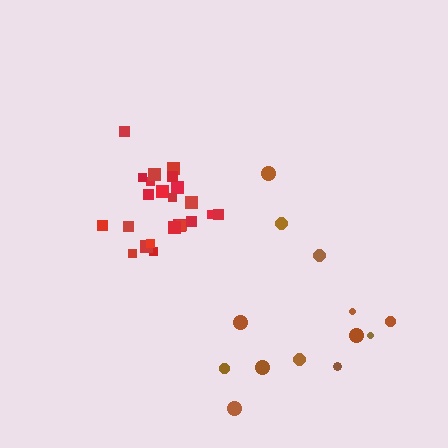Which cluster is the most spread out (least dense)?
Brown.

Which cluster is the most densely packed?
Red.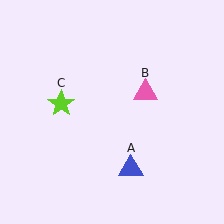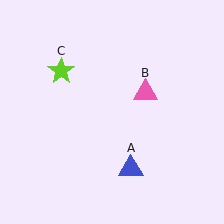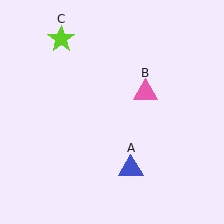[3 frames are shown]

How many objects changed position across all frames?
1 object changed position: lime star (object C).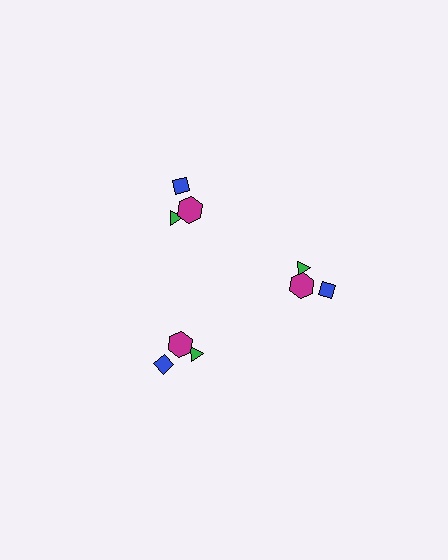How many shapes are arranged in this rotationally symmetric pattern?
There are 9 shapes, arranged in 3 groups of 3.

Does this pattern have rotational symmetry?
Yes, this pattern has 3-fold rotational symmetry. It looks the same after rotating 120 degrees around the center.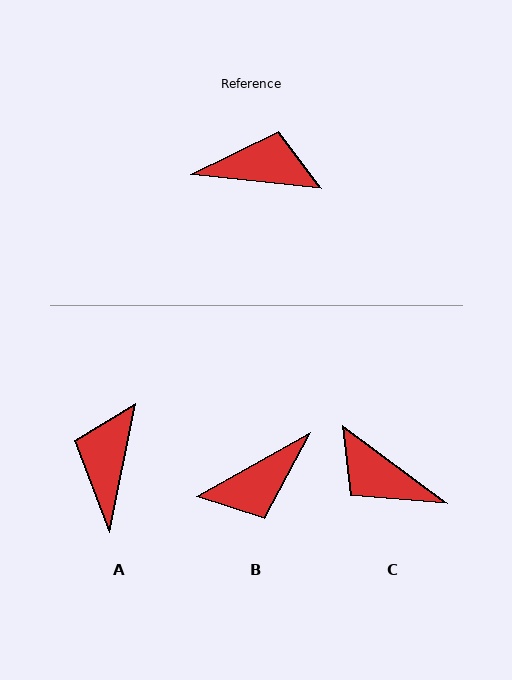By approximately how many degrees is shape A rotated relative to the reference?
Approximately 84 degrees counter-clockwise.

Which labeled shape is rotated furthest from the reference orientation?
C, about 149 degrees away.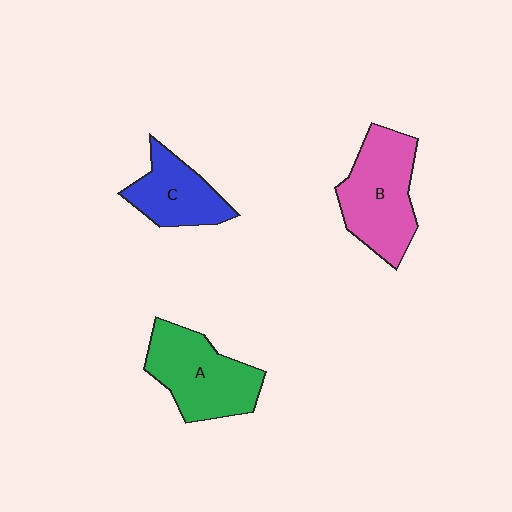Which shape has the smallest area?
Shape C (blue).